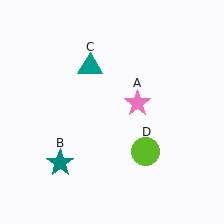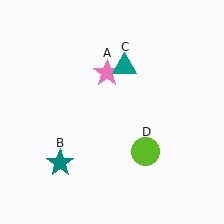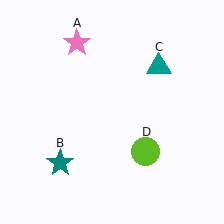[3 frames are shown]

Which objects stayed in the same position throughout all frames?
Teal star (object B) and lime circle (object D) remained stationary.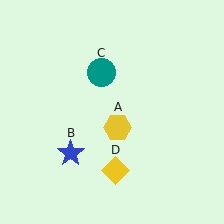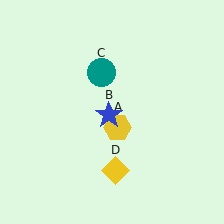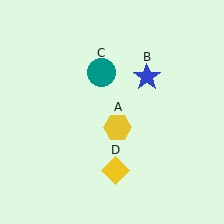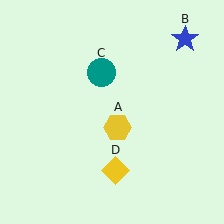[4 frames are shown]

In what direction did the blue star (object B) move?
The blue star (object B) moved up and to the right.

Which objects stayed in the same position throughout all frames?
Yellow hexagon (object A) and teal circle (object C) and yellow diamond (object D) remained stationary.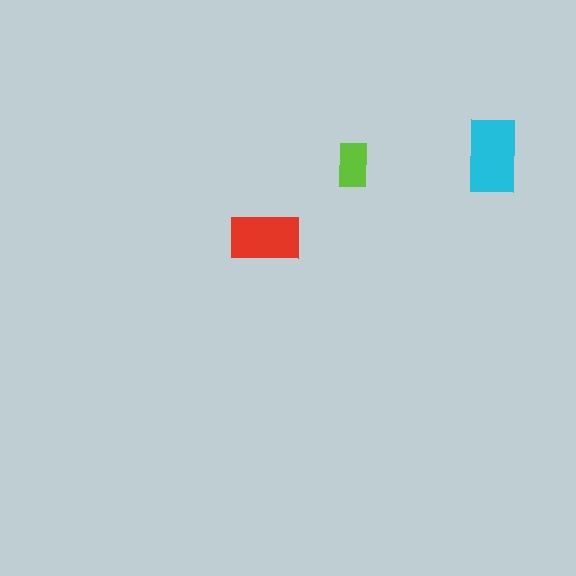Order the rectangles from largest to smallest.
the cyan one, the red one, the lime one.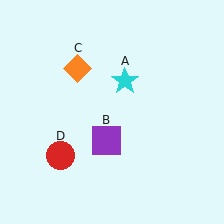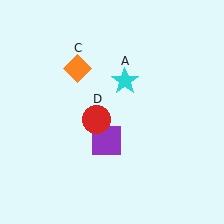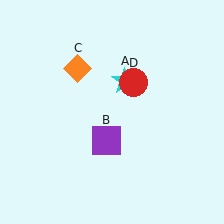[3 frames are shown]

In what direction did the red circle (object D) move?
The red circle (object D) moved up and to the right.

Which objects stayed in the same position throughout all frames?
Cyan star (object A) and purple square (object B) and orange diamond (object C) remained stationary.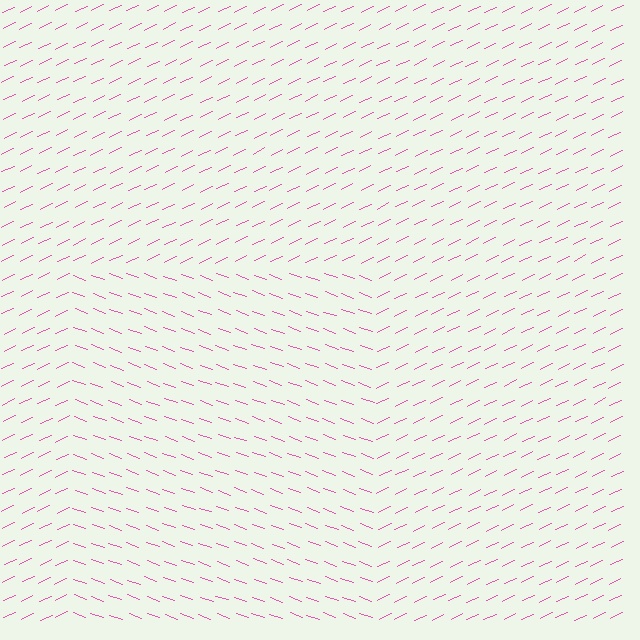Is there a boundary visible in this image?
Yes, there is a texture boundary formed by a change in line orientation.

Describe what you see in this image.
The image is filled with small pink line segments. A rectangle region in the image has lines oriented differently from the surrounding lines, creating a visible texture boundary.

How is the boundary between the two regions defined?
The boundary is defined purely by a change in line orientation (approximately 45 degrees difference). All lines are the same color and thickness.